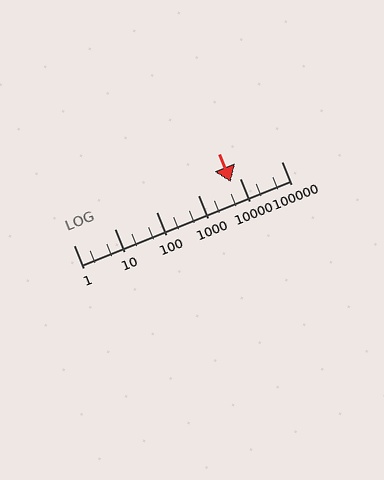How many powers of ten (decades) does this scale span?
The scale spans 5 decades, from 1 to 100000.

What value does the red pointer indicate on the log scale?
The pointer indicates approximately 6200.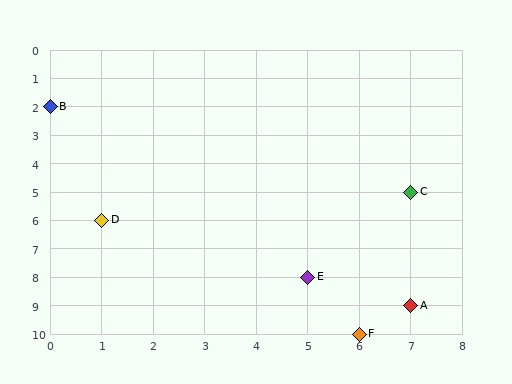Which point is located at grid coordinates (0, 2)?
Point B is at (0, 2).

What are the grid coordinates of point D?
Point D is at grid coordinates (1, 6).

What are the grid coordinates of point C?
Point C is at grid coordinates (7, 5).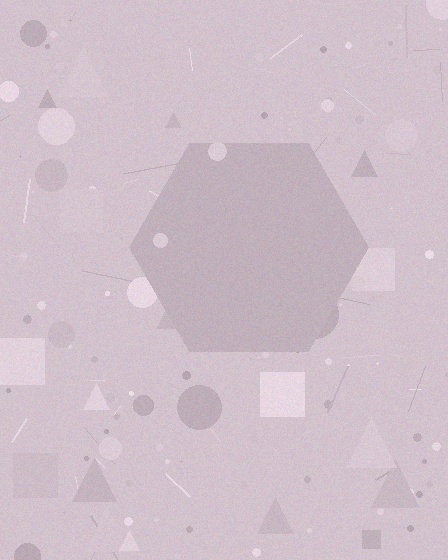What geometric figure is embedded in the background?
A hexagon is embedded in the background.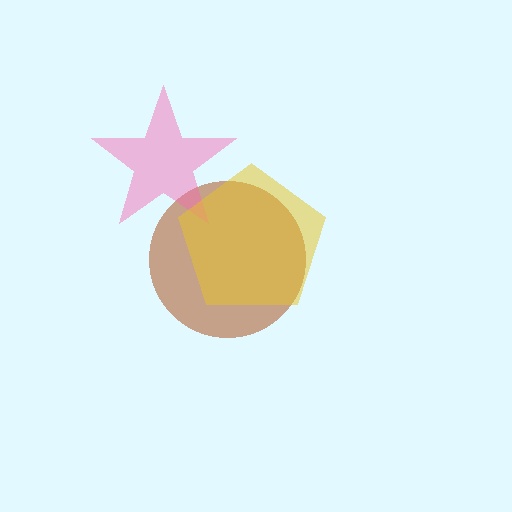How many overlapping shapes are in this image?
There are 3 overlapping shapes in the image.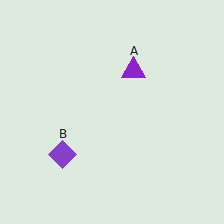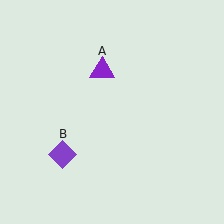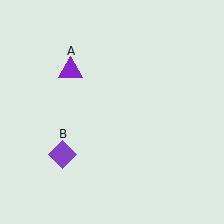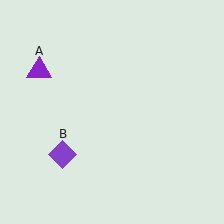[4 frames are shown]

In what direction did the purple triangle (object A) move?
The purple triangle (object A) moved left.